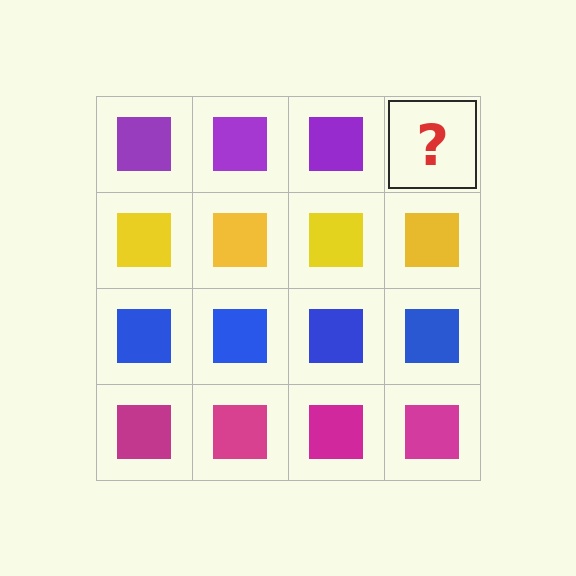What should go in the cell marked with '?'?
The missing cell should contain a purple square.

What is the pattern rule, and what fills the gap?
The rule is that each row has a consistent color. The gap should be filled with a purple square.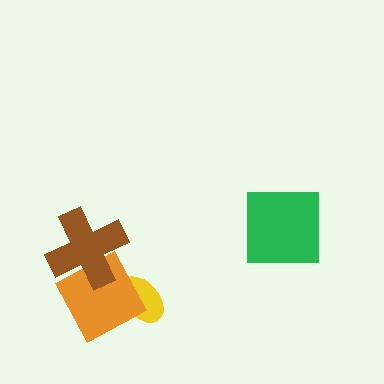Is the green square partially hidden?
No, no other shape covers it.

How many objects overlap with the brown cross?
1 object overlaps with the brown cross.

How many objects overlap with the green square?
0 objects overlap with the green square.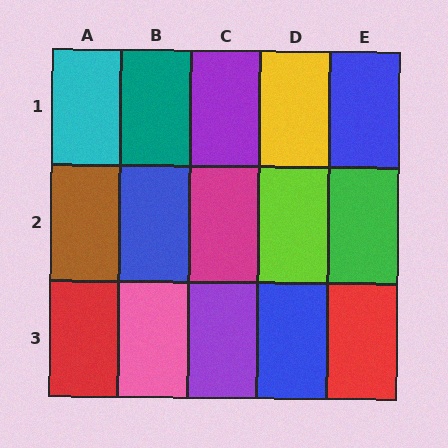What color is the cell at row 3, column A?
Red.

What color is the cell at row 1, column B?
Teal.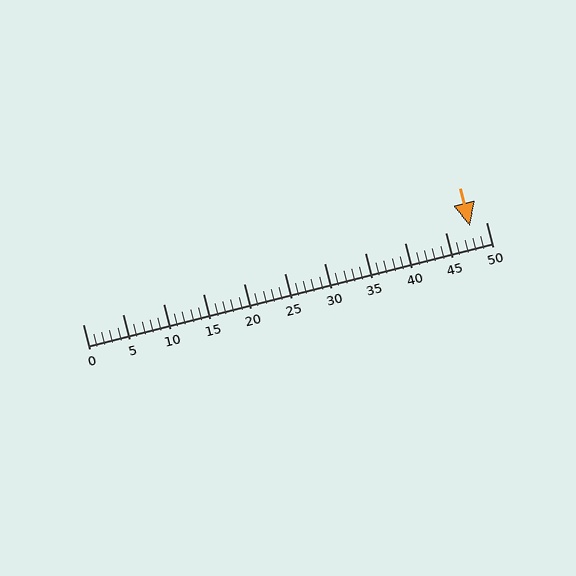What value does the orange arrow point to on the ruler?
The orange arrow points to approximately 48.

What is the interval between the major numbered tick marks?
The major tick marks are spaced 5 units apart.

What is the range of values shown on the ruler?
The ruler shows values from 0 to 50.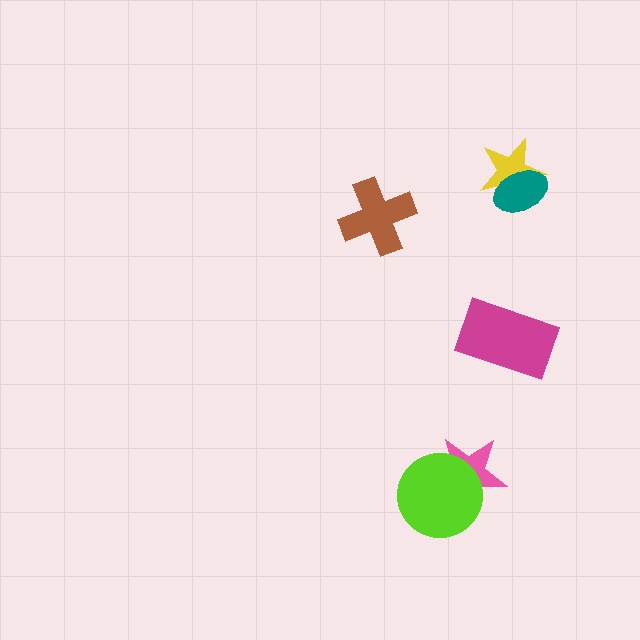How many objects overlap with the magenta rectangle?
0 objects overlap with the magenta rectangle.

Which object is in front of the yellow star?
The teal ellipse is in front of the yellow star.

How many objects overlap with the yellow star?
1 object overlaps with the yellow star.